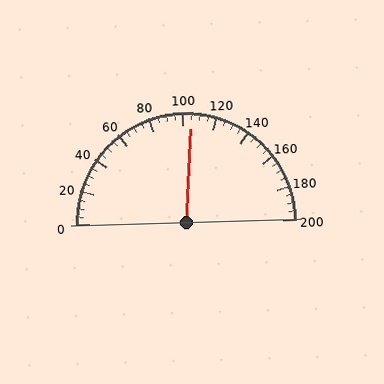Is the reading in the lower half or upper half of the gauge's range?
The reading is in the upper half of the range (0 to 200).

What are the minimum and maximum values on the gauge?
The gauge ranges from 0 to 200.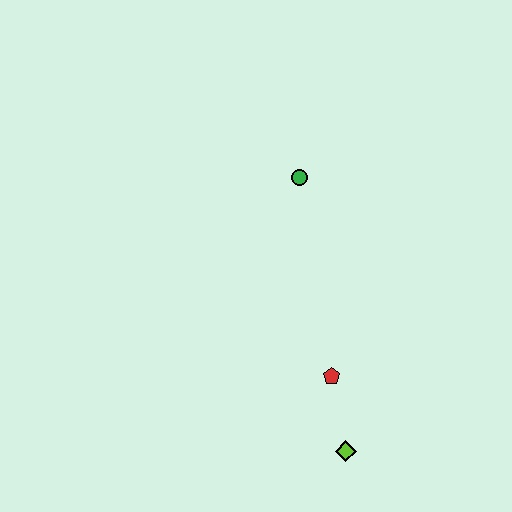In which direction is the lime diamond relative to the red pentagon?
The lime diamond is below the red pentagon.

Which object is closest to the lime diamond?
The red pentagon is closest to the lime diamond.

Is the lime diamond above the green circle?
No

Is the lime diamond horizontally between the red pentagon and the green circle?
No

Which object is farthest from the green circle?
The lime diamond is farthest from the green circle.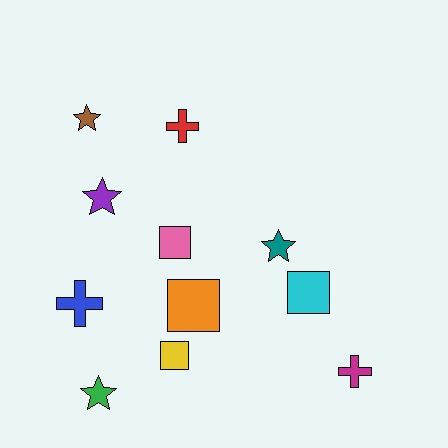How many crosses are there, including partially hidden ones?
There are 3 crosses.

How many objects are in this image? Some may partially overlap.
There are 11 objects.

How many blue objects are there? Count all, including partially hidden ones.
There is 1 blue object.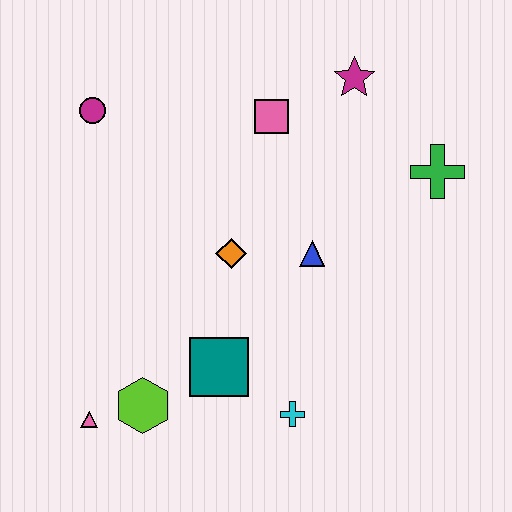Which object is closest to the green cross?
The magenta star is closest to the green cross.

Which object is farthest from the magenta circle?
The cyan cross is farthest from the magenta circle.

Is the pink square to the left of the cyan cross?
Yes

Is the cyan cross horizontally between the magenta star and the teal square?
Yes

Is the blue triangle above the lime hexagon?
Yes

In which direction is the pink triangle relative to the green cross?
The pink triangle is to the left of the green cross.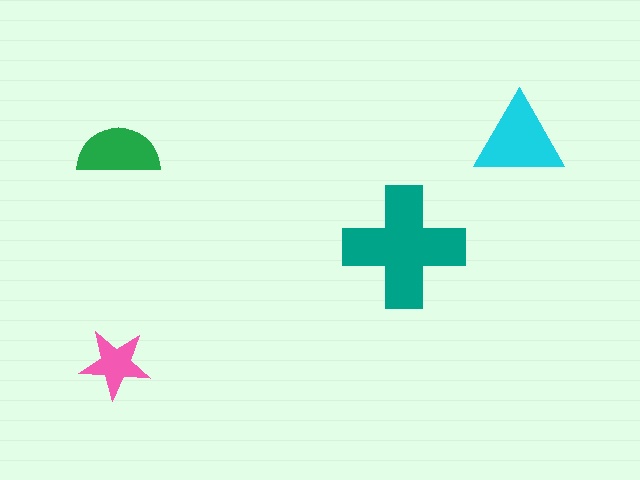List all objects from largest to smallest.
The teal cross, the cyan triangle, the green semicircle, the pink star.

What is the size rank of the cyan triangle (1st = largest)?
2nd.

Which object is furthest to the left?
The pink star is leftmost.